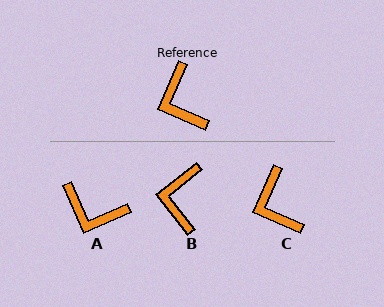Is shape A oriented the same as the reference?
No, it is off by about 47 degrees.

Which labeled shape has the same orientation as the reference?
C.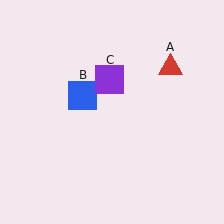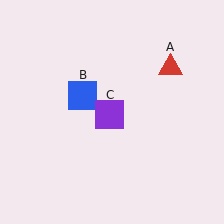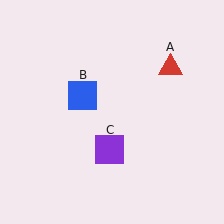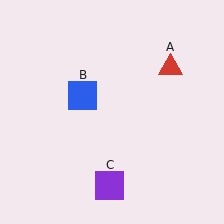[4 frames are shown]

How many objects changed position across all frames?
1 object changed position: purple square (object C).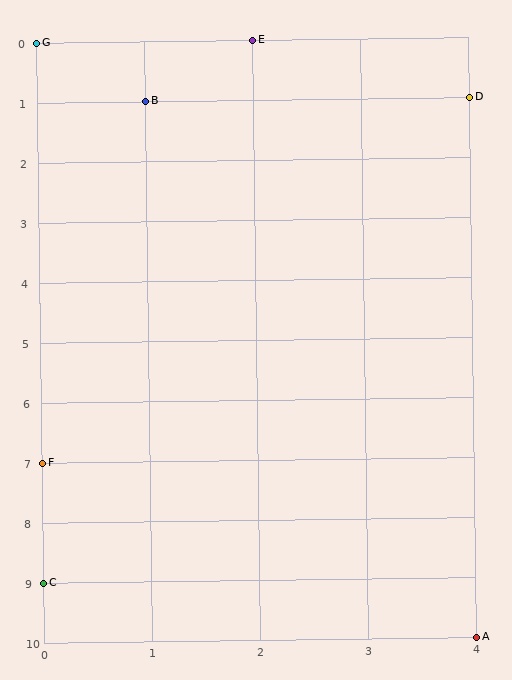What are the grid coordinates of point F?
Point F is at grid coordinates (0, 7).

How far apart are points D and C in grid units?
Points D and C are 4 columns and 8 rows apart (about 8.9 grid units diagonally).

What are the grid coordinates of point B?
Point B is at grid coordinates (1, 1).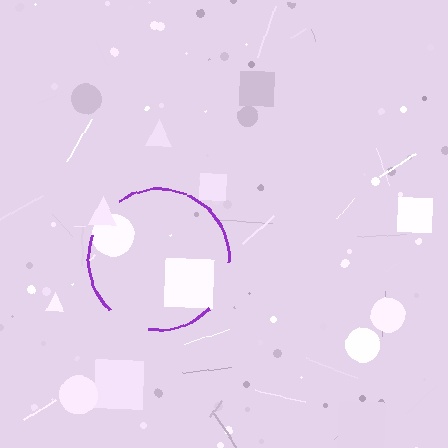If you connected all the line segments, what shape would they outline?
They would outline a circle.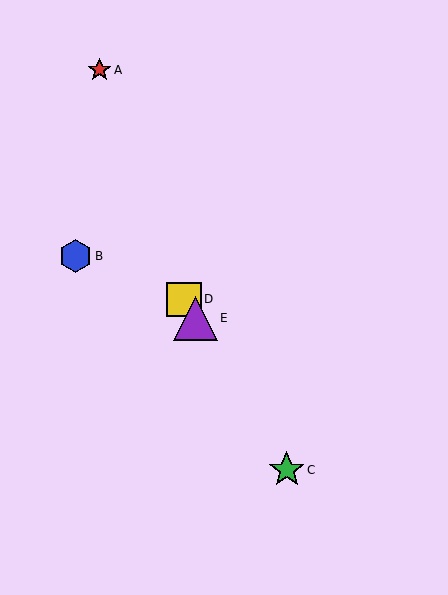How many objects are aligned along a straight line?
3 objects (C, D, E) are aligned along a straight line.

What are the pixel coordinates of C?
Object C is at (287, 470).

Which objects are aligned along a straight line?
Objects C, D, E are aligned along a straight line.